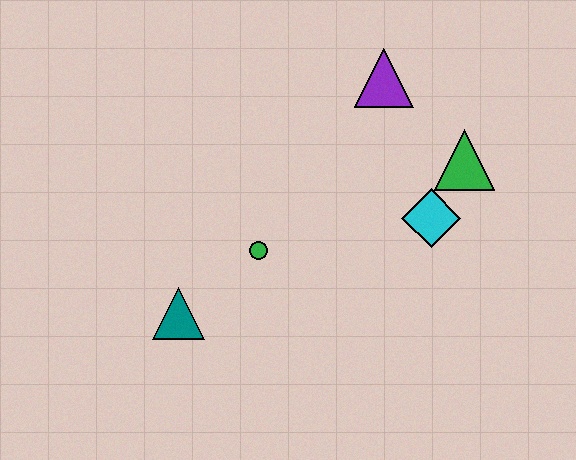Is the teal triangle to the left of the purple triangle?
Yes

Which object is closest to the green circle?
The teal triangle is closest to the green circle.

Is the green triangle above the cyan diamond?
Yes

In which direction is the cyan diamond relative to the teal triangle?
The cyan diamond is to the right of the teal triangle.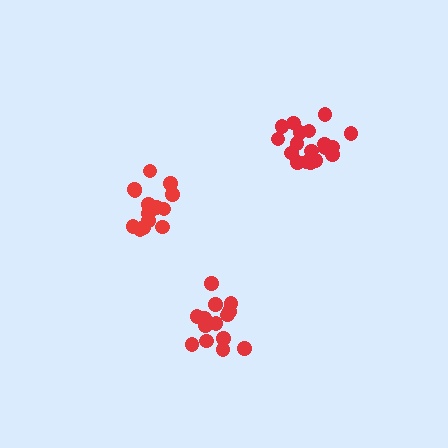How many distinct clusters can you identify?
There are 3 distinct clusters.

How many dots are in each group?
Group 1: 15 dots, Group 2: 14 dots, Group 3: 18 dots (47 total).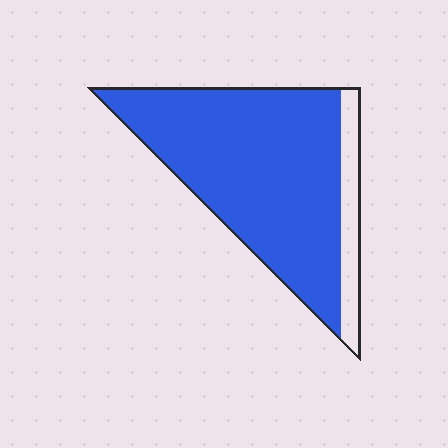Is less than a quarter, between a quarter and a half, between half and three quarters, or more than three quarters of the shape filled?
More than three quarters.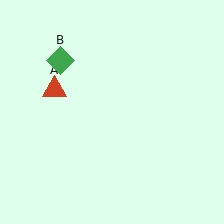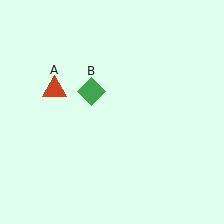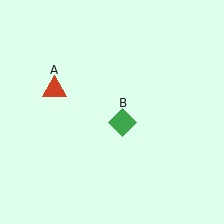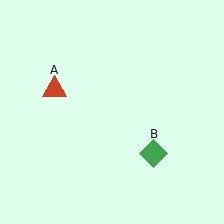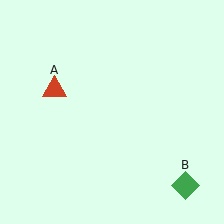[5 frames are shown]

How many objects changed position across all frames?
1 object changed position: green diamond (object B).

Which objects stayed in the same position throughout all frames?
Red triangle (object A) remained stationary.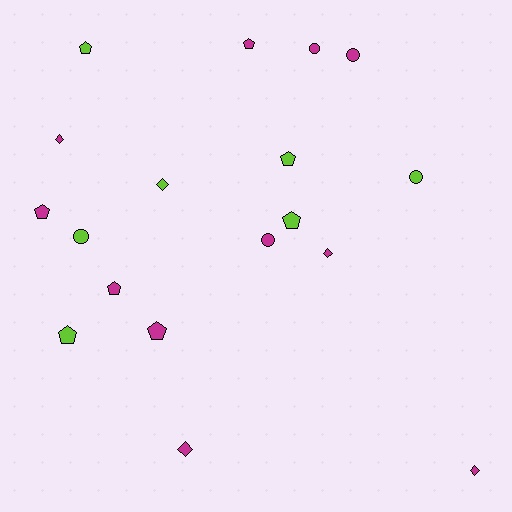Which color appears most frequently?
Magenta, with 11 objects.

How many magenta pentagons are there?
There are 4 magenta pentagons.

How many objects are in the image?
There are 18 objects.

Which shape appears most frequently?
Pentagon, with 8 objects.